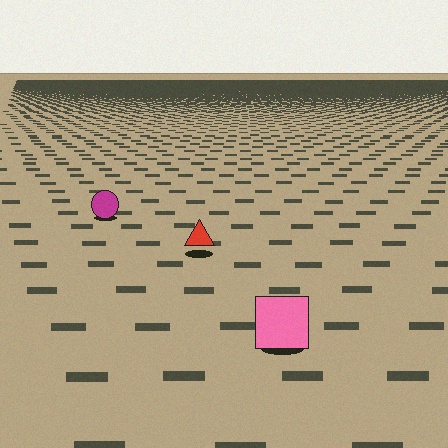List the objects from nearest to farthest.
From nearest to farthest: the pink square, the red triangle, the magenta circle.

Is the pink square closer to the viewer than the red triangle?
Yes. The pink square is closer — you can tell from the texture gradient: the ground texture is coarser near it.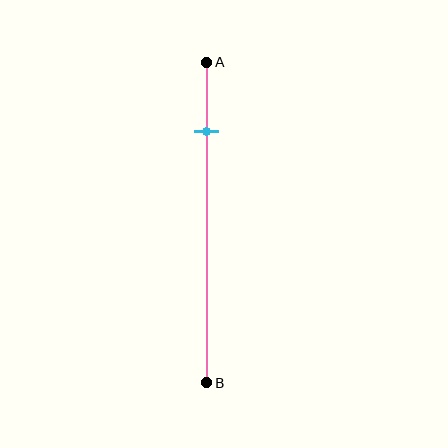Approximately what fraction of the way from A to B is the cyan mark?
The cyan mark is approximately 20% of the way from A to B.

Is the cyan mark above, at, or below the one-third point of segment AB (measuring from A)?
The cyan mark is above the one-third point of segment AB.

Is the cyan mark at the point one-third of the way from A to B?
No, the mark is at about 20% from A, not at the 33% one-third point.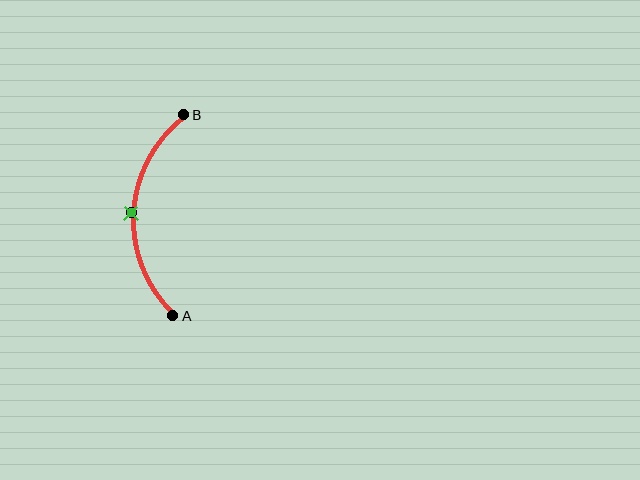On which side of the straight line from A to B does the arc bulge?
The arc bulges to the left of the straight line connecting A and B.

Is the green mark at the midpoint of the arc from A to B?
Yes. The green mark lies on the arc at equal arc-length from both A and B — it is the arc midpoint.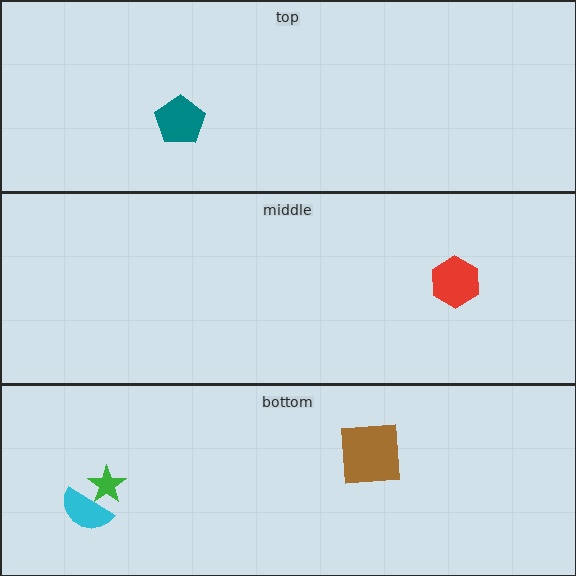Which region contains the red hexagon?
The middle region.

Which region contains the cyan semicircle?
The bottom region.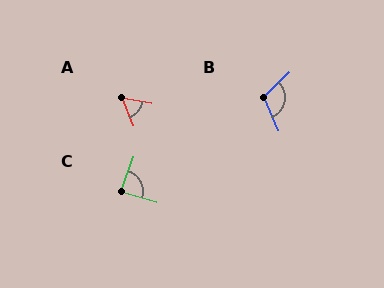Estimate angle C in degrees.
Approximately 87 degrees.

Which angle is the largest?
B, at approximately 111 degrees.